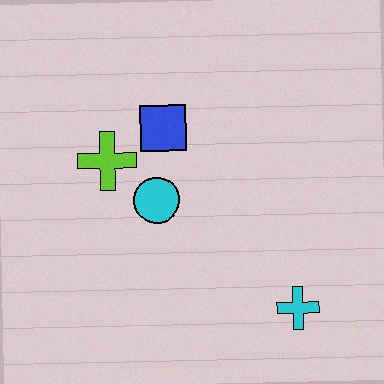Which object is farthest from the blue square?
The cyan cross is farthest from the blue square.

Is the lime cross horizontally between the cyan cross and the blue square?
No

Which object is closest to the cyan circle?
The lime cross is closest to the cyan circle.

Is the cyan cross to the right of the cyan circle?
Yes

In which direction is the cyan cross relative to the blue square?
The cyan cross is below the blue square.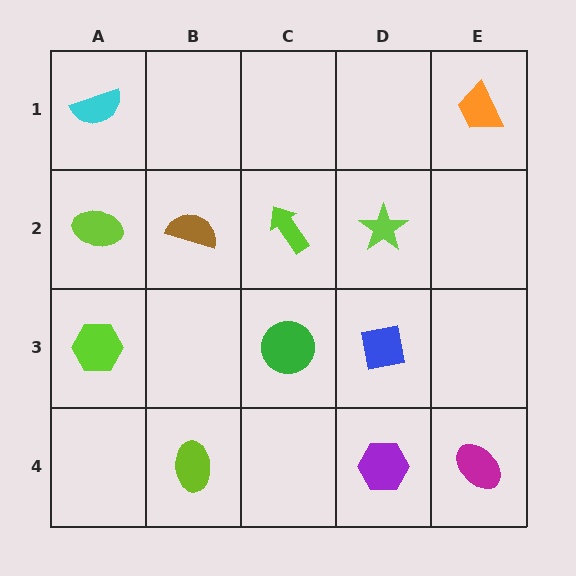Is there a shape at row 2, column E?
No, that cell is empty.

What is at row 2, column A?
A lime ellipse.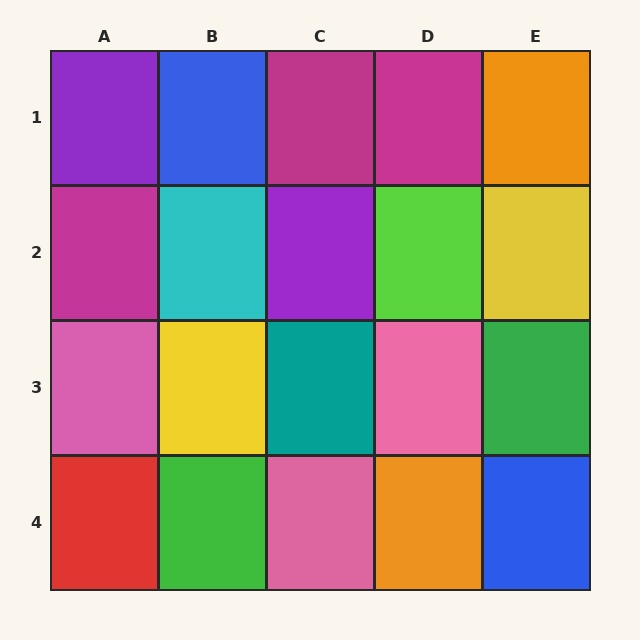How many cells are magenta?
3 cells are magenta.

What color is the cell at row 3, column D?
Pink.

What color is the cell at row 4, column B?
Green.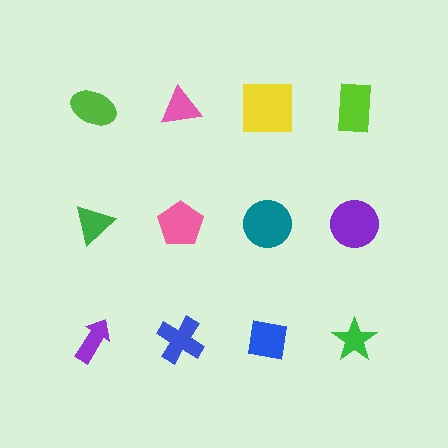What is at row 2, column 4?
A purple circle.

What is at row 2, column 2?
A pink pentagon.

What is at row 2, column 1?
A green triangle.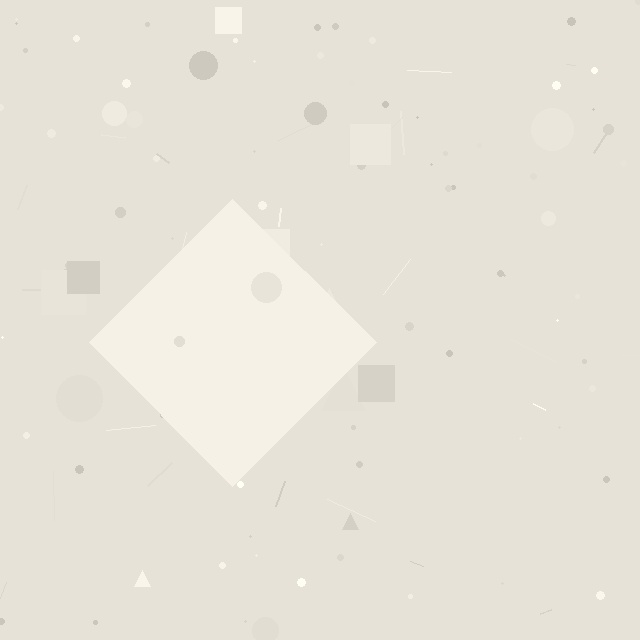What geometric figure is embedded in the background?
A diamond is embedded in the background.